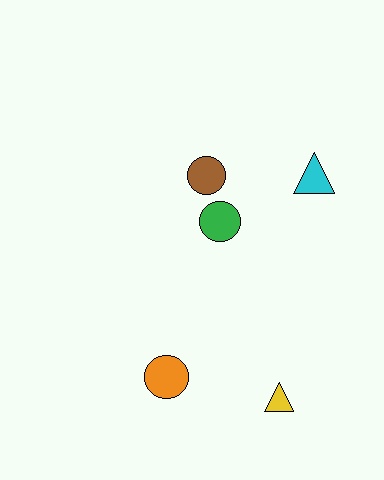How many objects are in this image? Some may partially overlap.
There are 5 objects.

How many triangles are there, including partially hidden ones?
There are 2 triangles.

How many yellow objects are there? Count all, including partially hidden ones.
There is 1 yellow object.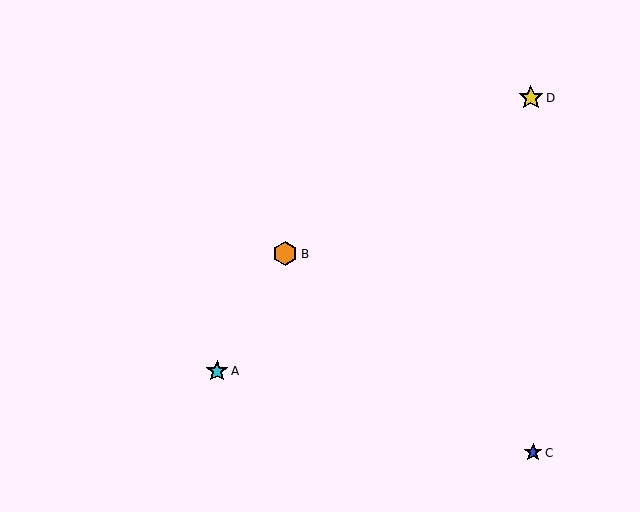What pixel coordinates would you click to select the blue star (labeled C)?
Click at (533, 453) to select the blue star C.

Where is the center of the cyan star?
The center of the cyan star is at (217, 371).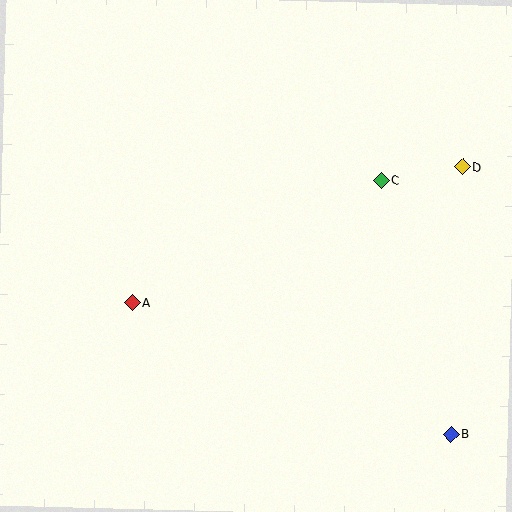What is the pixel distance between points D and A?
The distance between D and A is 358 pixels.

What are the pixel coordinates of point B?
Point B is at (451, 434).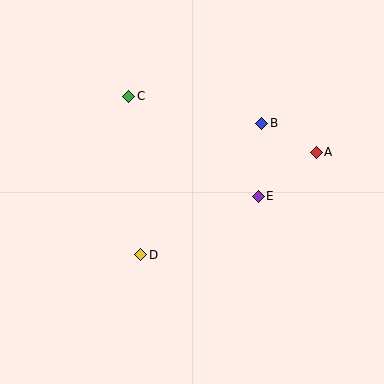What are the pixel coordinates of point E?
Point E is at (258, 196).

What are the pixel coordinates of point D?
Point D is at (141, 255).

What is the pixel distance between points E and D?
The distance between E and D is 131 pixels.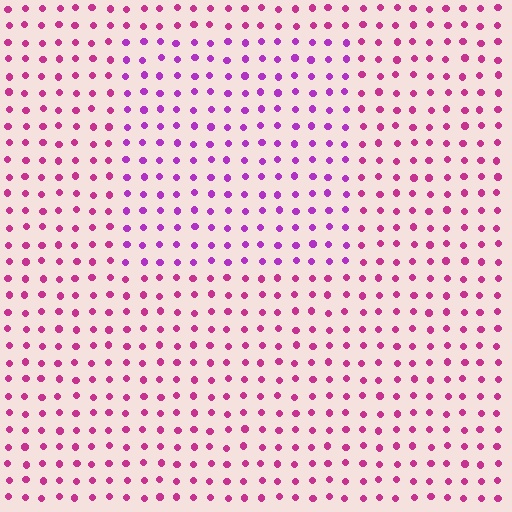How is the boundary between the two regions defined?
The boundary is defined purely by a slight shift in hue (about 31 degrees). Spacing, size, and orientation are identical on both sides.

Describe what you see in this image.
The image is filled with small magenta elements in a uniform arrangement. A rectangle-shaped region is visible where the elements are tinted to a slightly different hue, forming a subtle color boundary.